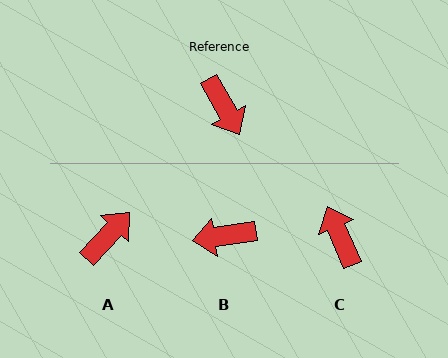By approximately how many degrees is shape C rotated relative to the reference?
Approximately 174 degrees counter-clockwise.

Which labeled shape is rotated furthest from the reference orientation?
C, about 174 degrees away.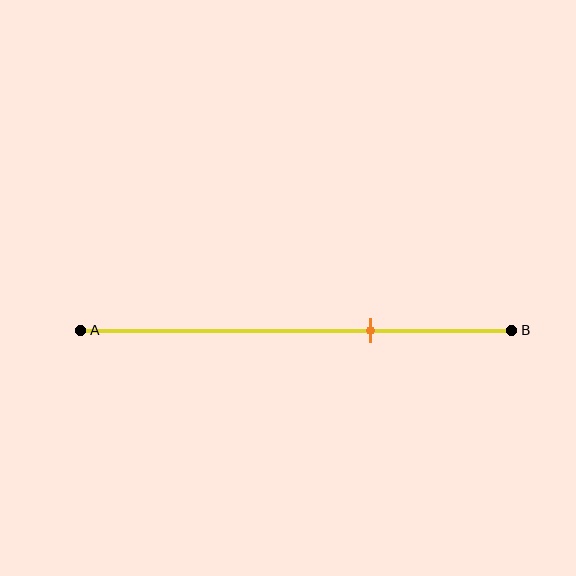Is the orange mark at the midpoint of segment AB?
No, the mark is at about 65% from A, not at the 50% midpoint.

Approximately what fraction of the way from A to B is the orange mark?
The orange mark is approximately 65% of the way from A to B.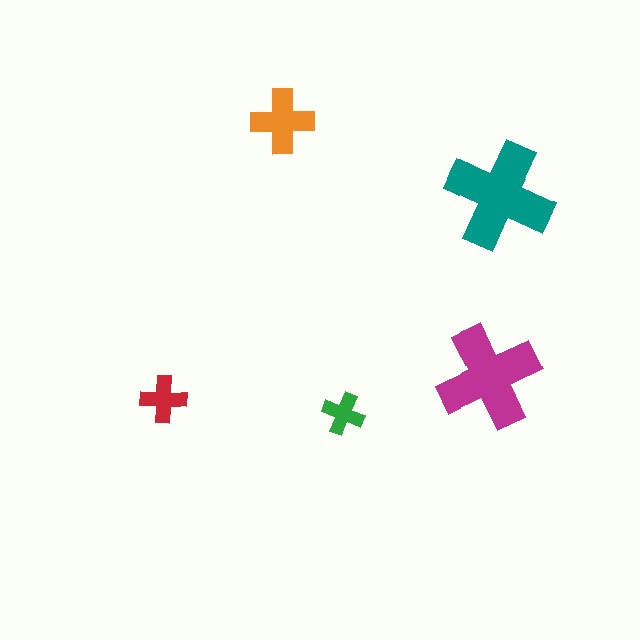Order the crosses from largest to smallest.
the teal one, the magenta one, the orange one, the red one, the green one.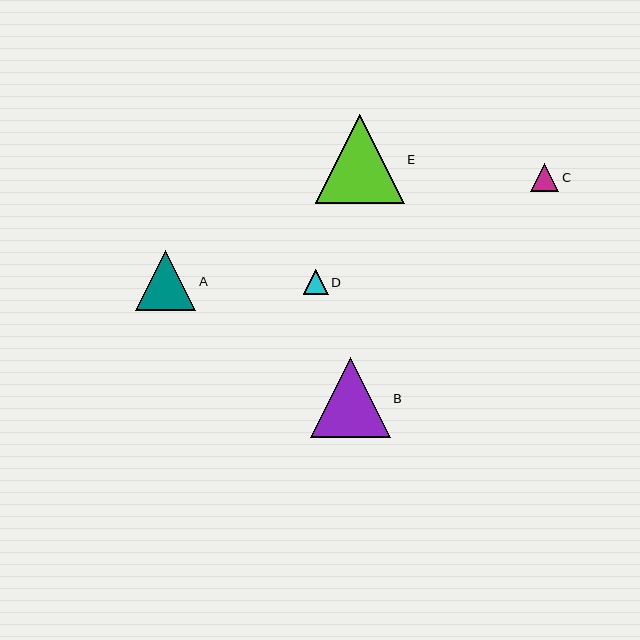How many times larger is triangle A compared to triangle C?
Triangle A is approximately 2.2 times the size of triangle C.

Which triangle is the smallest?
Triangle D is the smallest with a size of approximately 25 pixels.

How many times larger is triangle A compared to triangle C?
Triangle A is approximately 2.2 times the size of triangle C.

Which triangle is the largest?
Triangle E is the largest with a size of approximately 89 pixels.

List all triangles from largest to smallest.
From largest to smallest: E, B, A, C, D.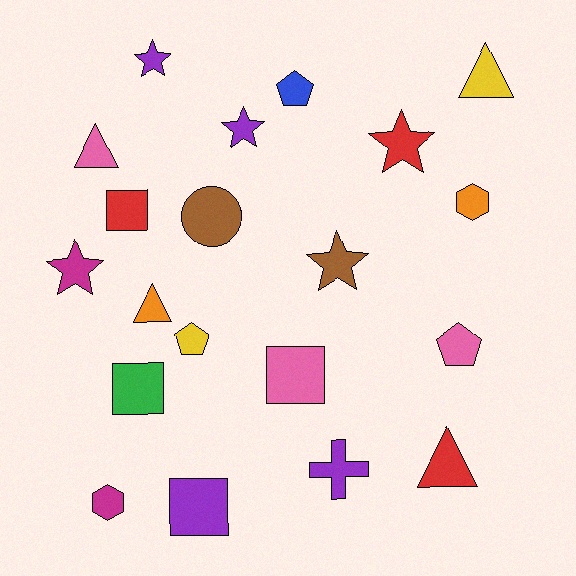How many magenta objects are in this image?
There are 2 magenta objects.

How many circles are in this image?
There is 1 circle.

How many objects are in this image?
There are 20 objects.